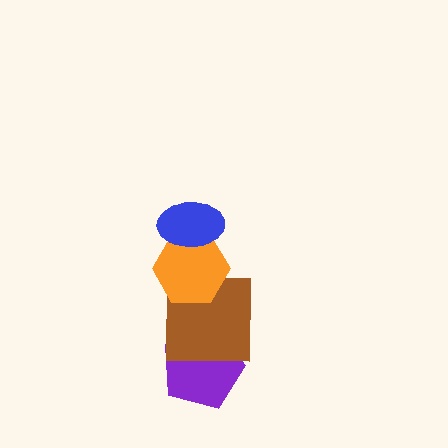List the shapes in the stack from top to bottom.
From top to bottom: the blue ellipse, the orange hexagon, the brown square, the purple pentagon.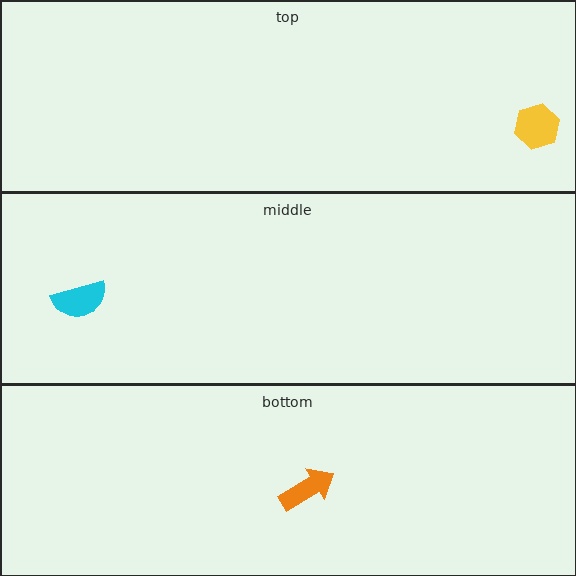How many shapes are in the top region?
1.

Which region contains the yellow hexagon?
The top region.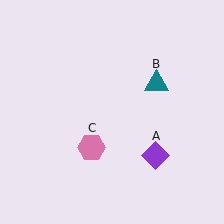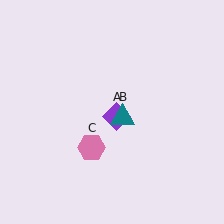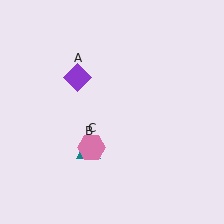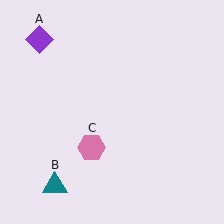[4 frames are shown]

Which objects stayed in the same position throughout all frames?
Pink hexagon (object C) remained stationary.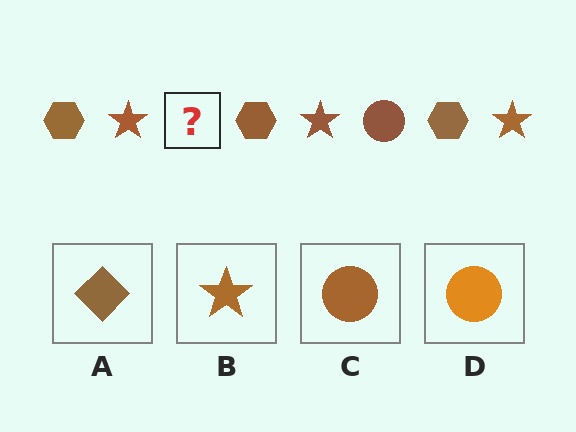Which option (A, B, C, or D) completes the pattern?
C.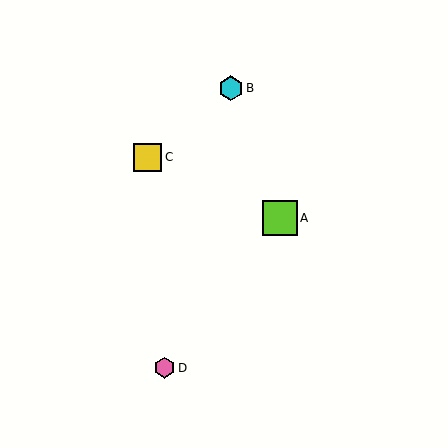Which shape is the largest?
The lime square (labeled A) is the largest.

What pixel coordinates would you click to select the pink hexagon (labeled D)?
Click at (164, 368) to select the pink hexagon D.